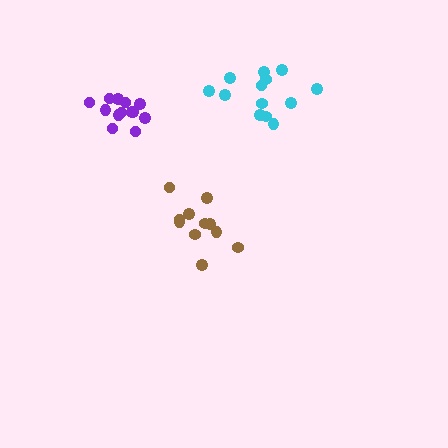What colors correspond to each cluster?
The clusters are colored: brown, cyan, purple.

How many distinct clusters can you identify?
There are 3 distinct clusters.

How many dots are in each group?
Group 1: 11 dots, Group 2: 13 dots, Group 3: 13 dots (37 total).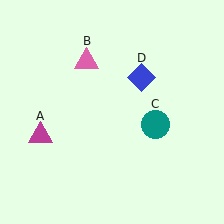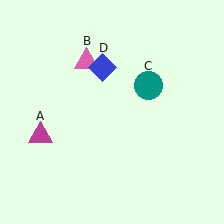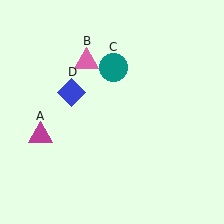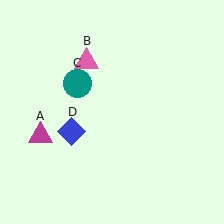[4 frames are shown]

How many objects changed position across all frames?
2 objects changed position: teal circle (object C), blue diamond (object D).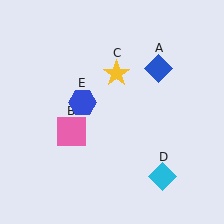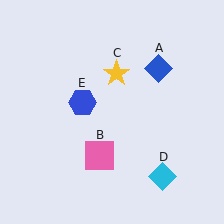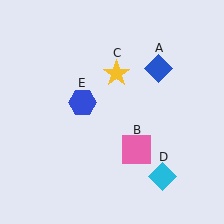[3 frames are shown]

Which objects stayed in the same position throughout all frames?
Blue diamond (object A) and yellow star (object C) and cyan diamond (object D) and blue hexagon (object E) remained stationary.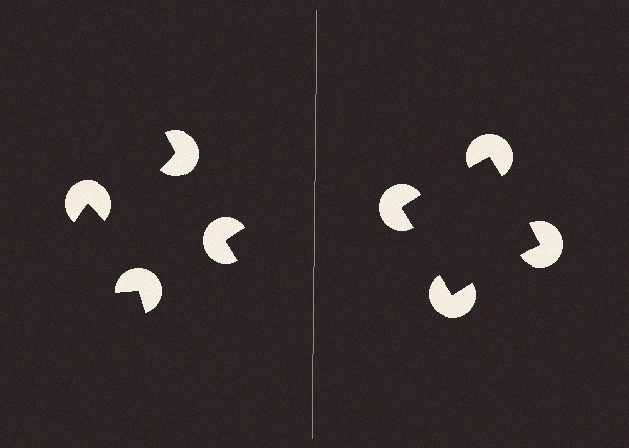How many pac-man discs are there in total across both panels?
8 — 4 on each side.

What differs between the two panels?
The pac-man discs are positioned identically on both sides; only the wedge orientations differ. On the right they align to a square; on the left they are misaligned.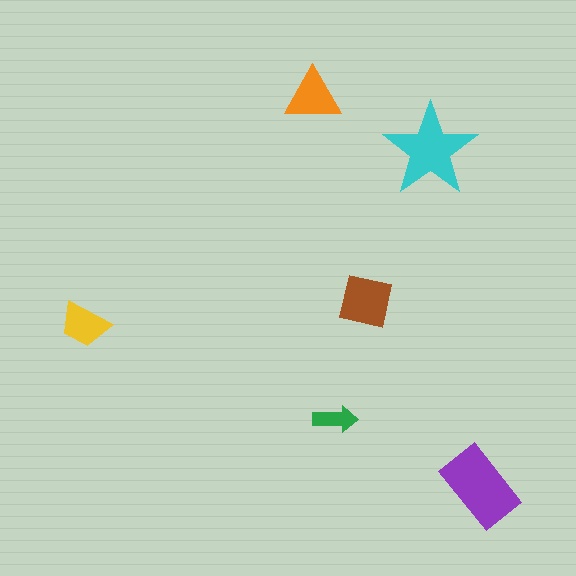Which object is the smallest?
The green arrow.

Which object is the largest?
The purple rectangle.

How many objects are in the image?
There are 6 objects in the image.